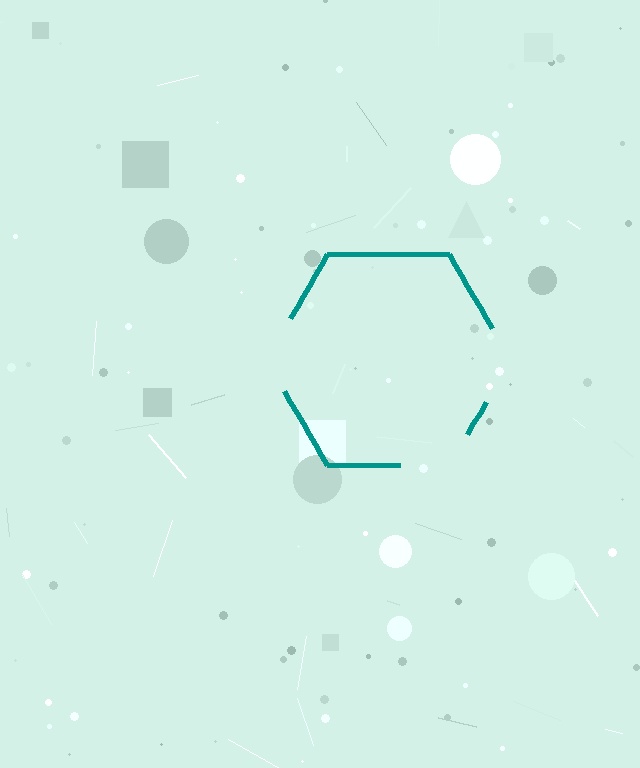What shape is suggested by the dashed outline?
The dashed outline suggests a hexagon.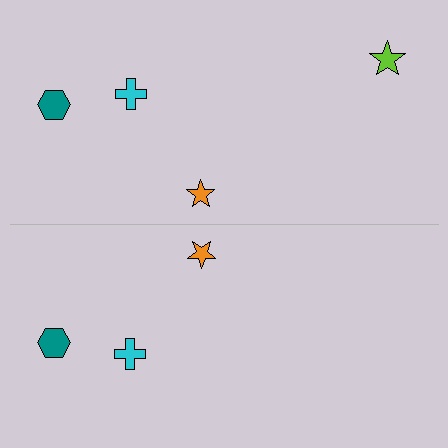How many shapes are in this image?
There are 7 shapes in this image.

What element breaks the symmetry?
A lime star is missing from the bottom side.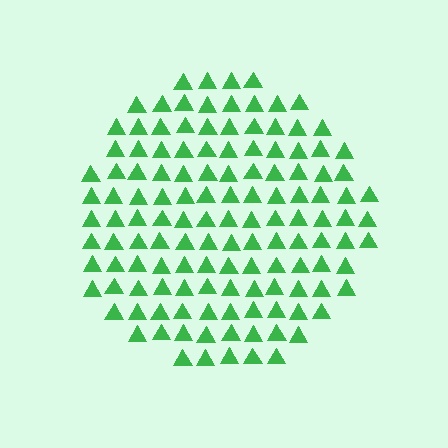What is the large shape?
The large shape is a circle.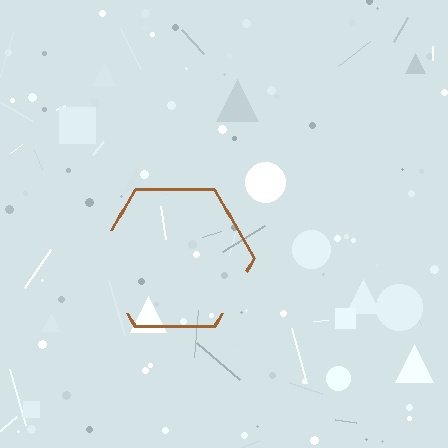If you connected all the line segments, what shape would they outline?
They would outline a hexagon.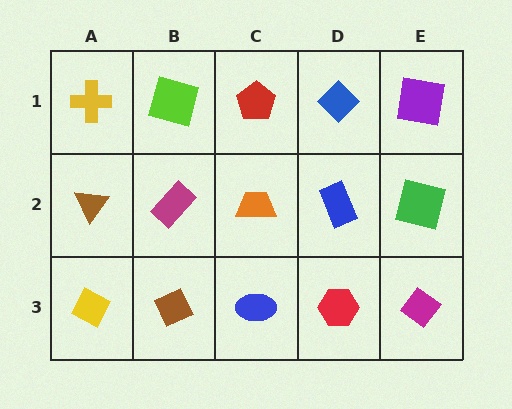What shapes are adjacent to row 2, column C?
A red pentagon (row 1, column C), a blue ellipse (row 3, column C), a magenta rectangle (row 2, column B), a blue rectangle (row 2, column D).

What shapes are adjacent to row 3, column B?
A magenta rectangle (row 2, column B), a yellow diamond (row 3, column A), a blue ellipse (row 3, column C).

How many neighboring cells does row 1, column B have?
3.